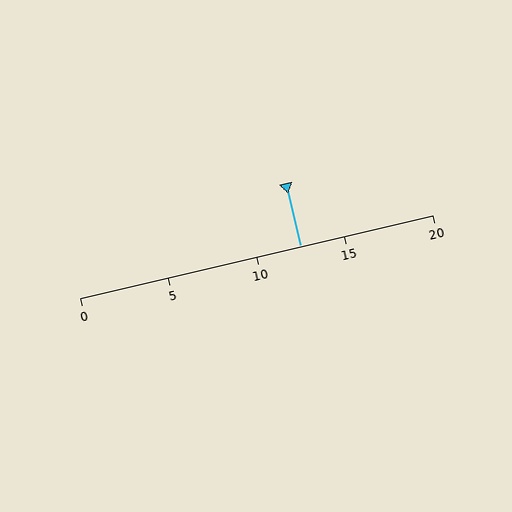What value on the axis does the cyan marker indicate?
The marker indicates approximately 12.5.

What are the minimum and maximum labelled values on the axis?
The axis runs from 0 to 20.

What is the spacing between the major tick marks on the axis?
The major ticks are spaced 5 apart.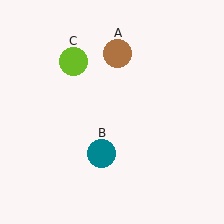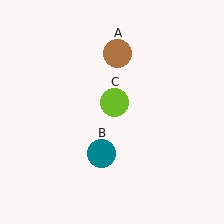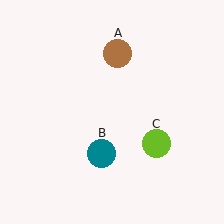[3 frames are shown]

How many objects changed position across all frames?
1 object changed position: lime circle (object C).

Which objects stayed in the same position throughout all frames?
Brown circle (object A) and teal circle (object B) remained stationary.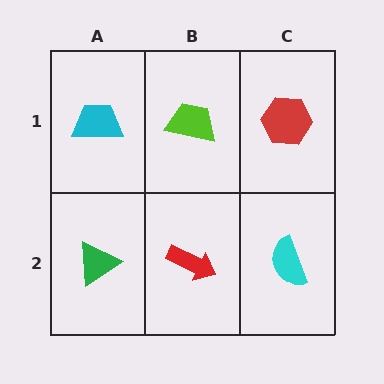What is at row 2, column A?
A green triangle.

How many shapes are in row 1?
3 shapes.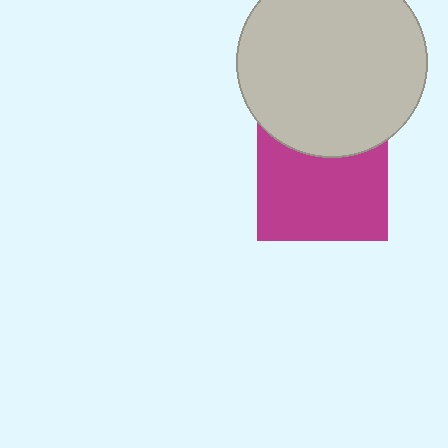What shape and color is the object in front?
The object in front is a light gray circle.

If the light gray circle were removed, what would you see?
You would see the complete magenta square.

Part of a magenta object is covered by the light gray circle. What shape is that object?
It is a square.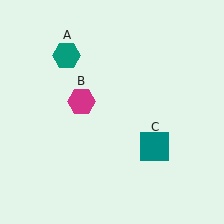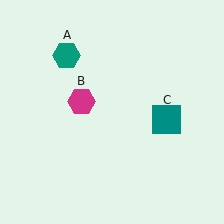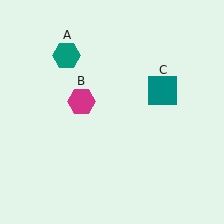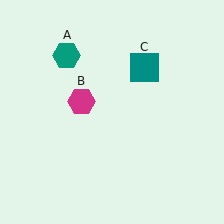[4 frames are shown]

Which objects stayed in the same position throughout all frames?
Teal hexagon (object A) and magenta hexagon (object B) remained stationary.